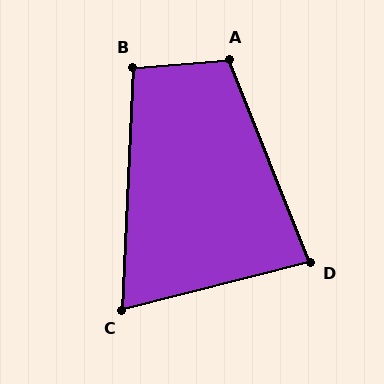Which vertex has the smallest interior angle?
C, at approximately 73 degrees.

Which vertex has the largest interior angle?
A, at approximately 107 degrees.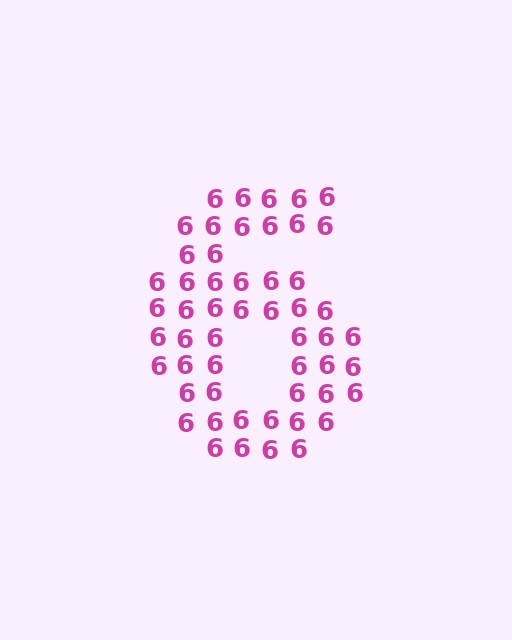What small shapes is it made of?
It is made of small digit 6's.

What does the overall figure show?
The overall figure shows the digit 6.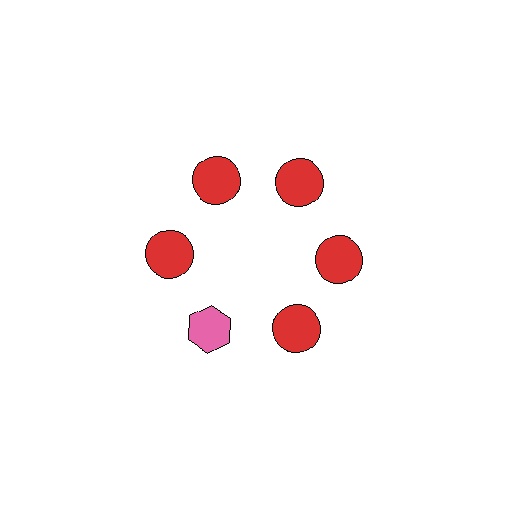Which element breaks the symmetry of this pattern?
The pink hexagon at roughly the 7 o'clock position breaks the symmetry. All other shapes are red circles.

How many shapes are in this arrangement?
There are 6 shapes arranged in a ring pattern.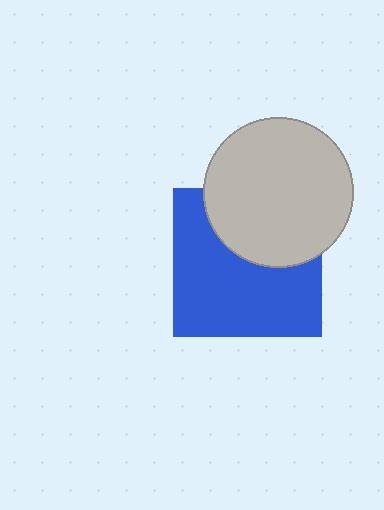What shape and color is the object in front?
The object in front is a light gray circle.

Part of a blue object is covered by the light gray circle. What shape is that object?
It is a square.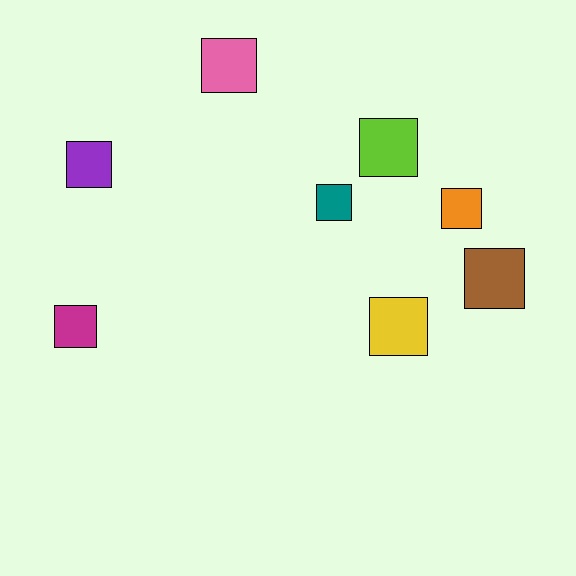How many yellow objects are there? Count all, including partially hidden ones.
There is 1 yellow object.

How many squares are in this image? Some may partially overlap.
There are 8 squares.